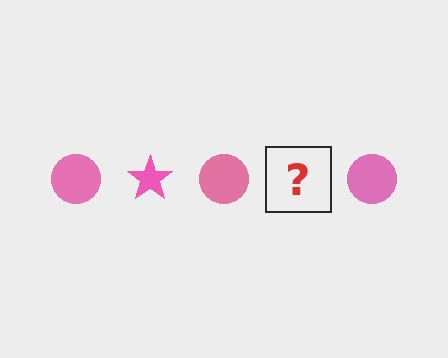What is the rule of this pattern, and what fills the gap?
The rule is that the pattern cycles through circle, star shapes in pink. The gap should be filled with a pink star.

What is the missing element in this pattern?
The missing element is a pink star.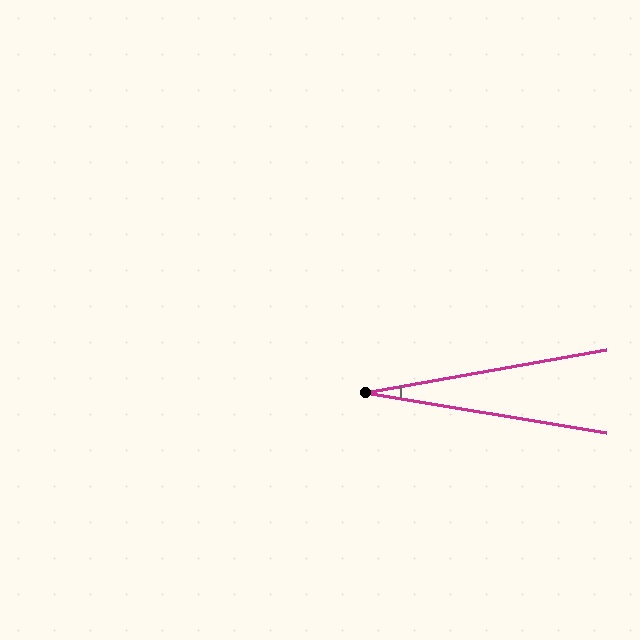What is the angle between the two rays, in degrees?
Approximately 20 degrees.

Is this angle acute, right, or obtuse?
It is acute.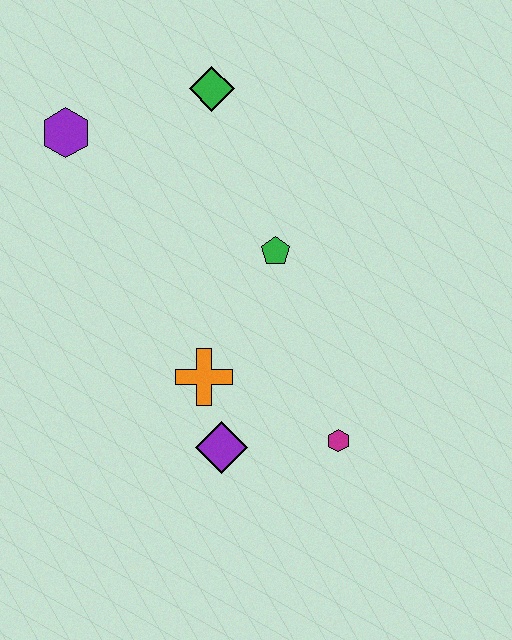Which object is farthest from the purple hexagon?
The magenta hexagon is farthest from the purple hexagon.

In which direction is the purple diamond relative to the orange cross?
The purple diamond is below the orange cross.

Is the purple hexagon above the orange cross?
Yes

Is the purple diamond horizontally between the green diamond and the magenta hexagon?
Yes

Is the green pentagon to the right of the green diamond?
Yes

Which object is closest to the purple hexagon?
The green diamond is closest to the purple hexagon.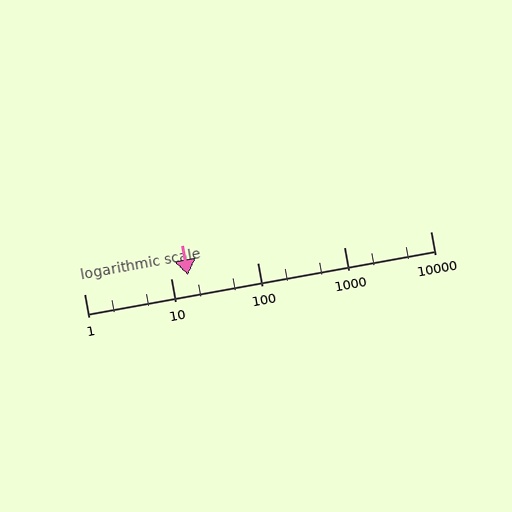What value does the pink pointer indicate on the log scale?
The pointer indicates approximately 16.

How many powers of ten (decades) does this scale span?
The scale spans 4 decades, from 1 to 10000.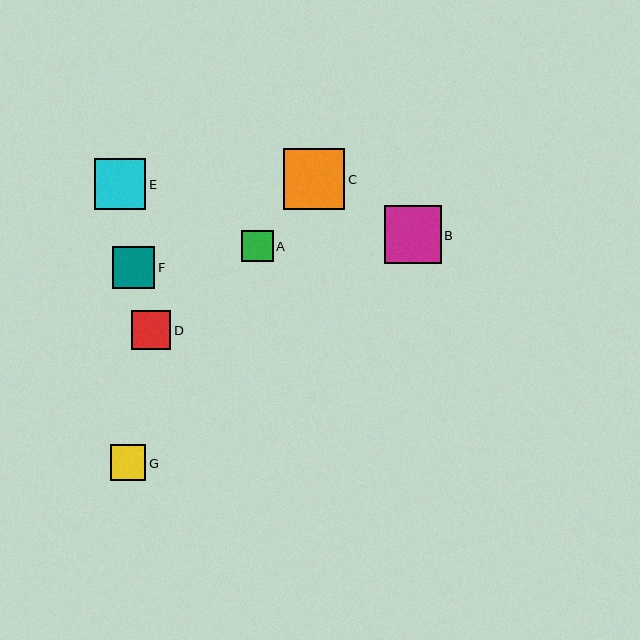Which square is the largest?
Square C is the largest with a size of approximately 61 pixels.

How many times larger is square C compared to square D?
Square C is approximately 1.6 times the size of square D.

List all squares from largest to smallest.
From largest to smallest: C, B, E, F, D, G, A.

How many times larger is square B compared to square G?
Square B is approximately 1.6 times the size of square G.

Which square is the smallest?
Square A is the smallest with a size of approximately 31 pixels.